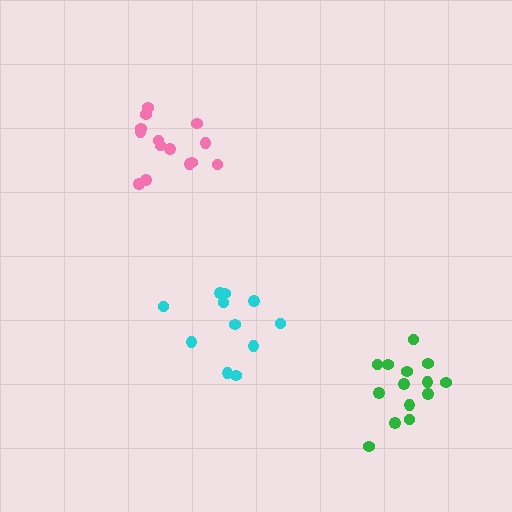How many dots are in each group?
Group 1: 14 dots, Group 2: 14 dots, Group 3: 11 dots (39 total).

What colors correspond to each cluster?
The clusters are colored: green, pink, cyan.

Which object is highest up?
The pink cluster is topmost.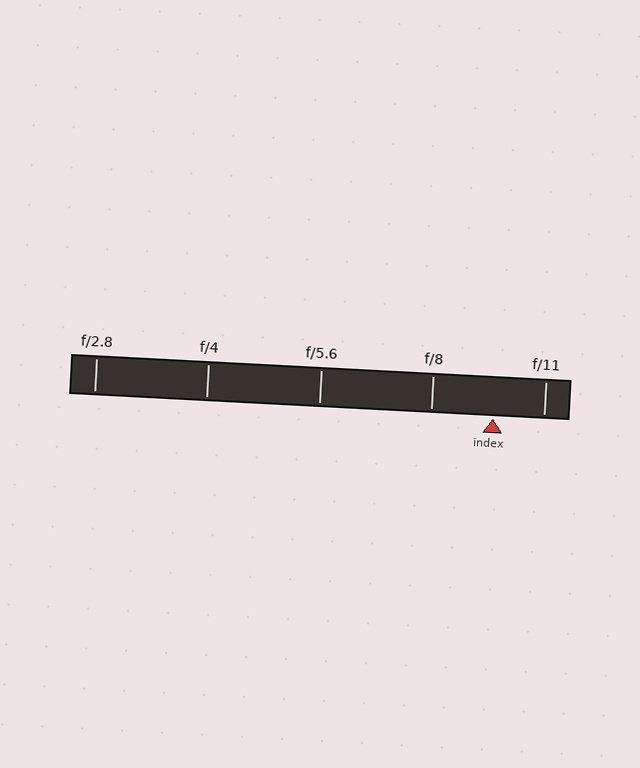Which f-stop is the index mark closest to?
The index mark is closest to f/11.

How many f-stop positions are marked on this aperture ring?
There are 5 f-stop positions marked.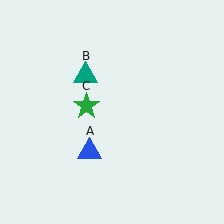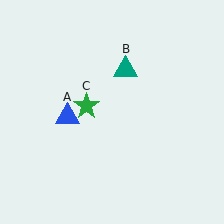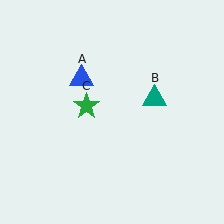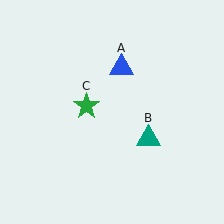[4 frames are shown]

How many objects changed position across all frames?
2 objects changed position: blue triangle (object A), teal triangle (object B).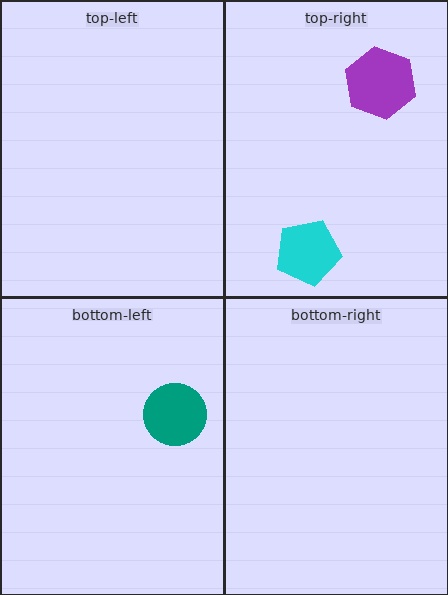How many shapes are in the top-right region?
2.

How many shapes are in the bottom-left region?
1.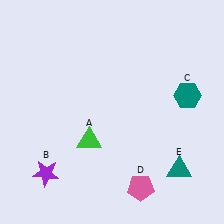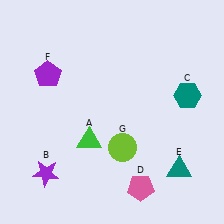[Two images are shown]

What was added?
A purple pentagon (F), a lime circle (G) were added in Image 2.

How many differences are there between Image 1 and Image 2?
There are 2 differences between the two images.